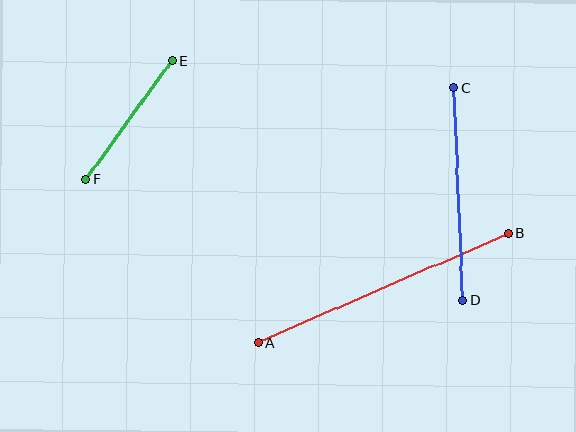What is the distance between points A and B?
The distance is approximately 273 pixels.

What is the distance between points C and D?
The distance is approximately 213 pixels.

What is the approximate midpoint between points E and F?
The midpoint is at approximately (129, 120) pixels.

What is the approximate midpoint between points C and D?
The midpoint is at approximately (458, 194) pixels.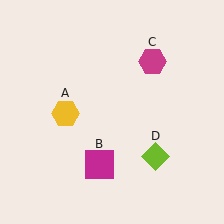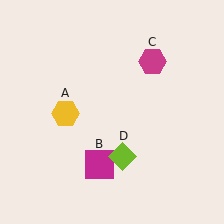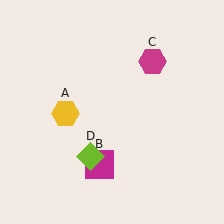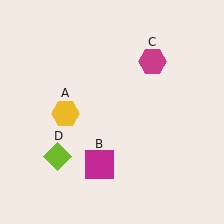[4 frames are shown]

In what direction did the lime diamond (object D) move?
The lime diamond (object D) moved left.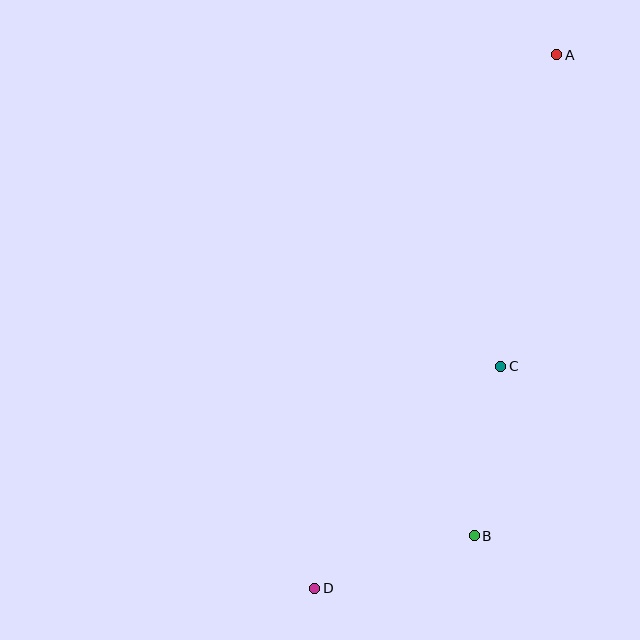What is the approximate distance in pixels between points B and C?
The distance between B and C is approximately 172 pixels.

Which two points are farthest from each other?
Points A and D are farthest from each other.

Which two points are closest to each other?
Points B and D are closest to each other.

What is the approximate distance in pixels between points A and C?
The distance between A and C is approximately 316 pixels.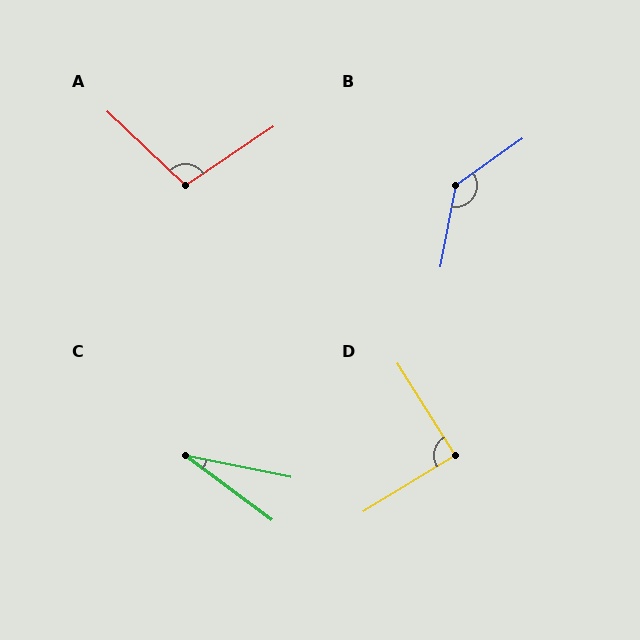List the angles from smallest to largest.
C (25°), D (90°), A (103°), B (136°).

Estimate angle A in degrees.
Approximately 103 degrees.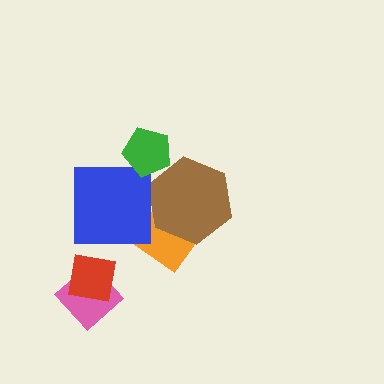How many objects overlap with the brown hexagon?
1 object overlaps with the brown hexagon.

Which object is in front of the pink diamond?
The red square is in front of the pink diamond.